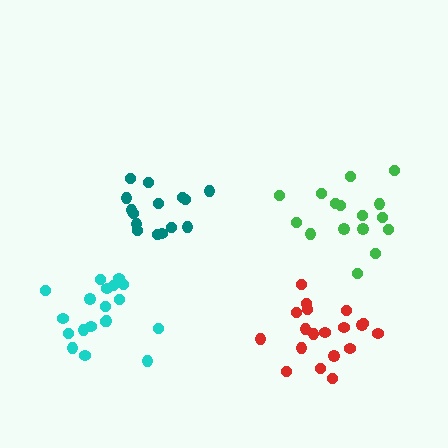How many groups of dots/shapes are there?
There are 4 groups.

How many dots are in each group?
Group 1: 15 dots, Group 2: 19 dots, Group 3: 19 dots, Group 4: 16 dots (69 total).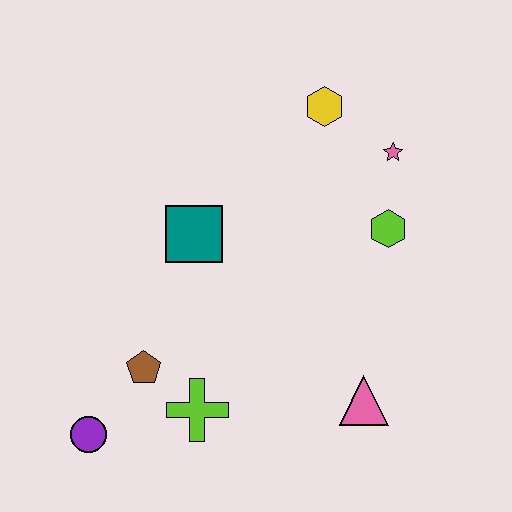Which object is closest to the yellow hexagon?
The pink star is closest to the yellow hexagon.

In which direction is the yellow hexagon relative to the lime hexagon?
The yellow hexagon is above the lime hexagon.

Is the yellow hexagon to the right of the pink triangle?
No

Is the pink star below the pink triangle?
No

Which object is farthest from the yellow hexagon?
The purple circle is farthest from the yellow hexagon.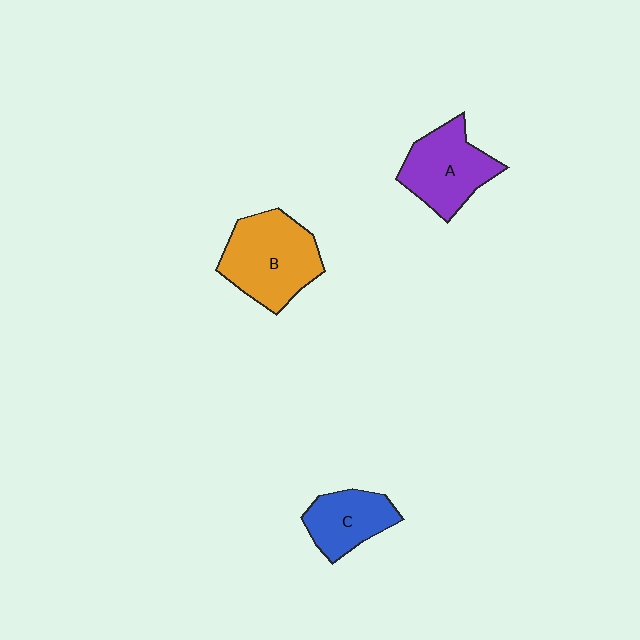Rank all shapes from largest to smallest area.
From largest to smallest: B (orange), A (purple), C (blue).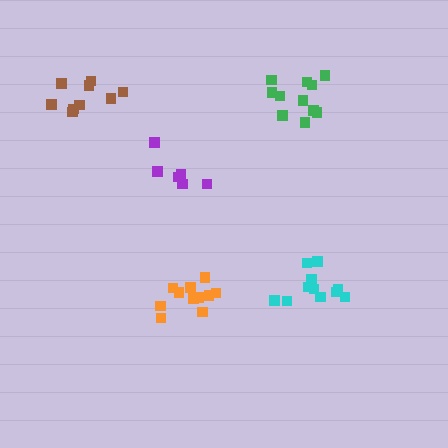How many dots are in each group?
Group 1: 11 dots, Group 2: 9 dots, Group 3: 11 dots, Group 4: 11 dots, Group 5: 6 dots (48 total).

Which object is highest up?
The green cluster is topmost.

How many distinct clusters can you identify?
There are 5 distinct clusters.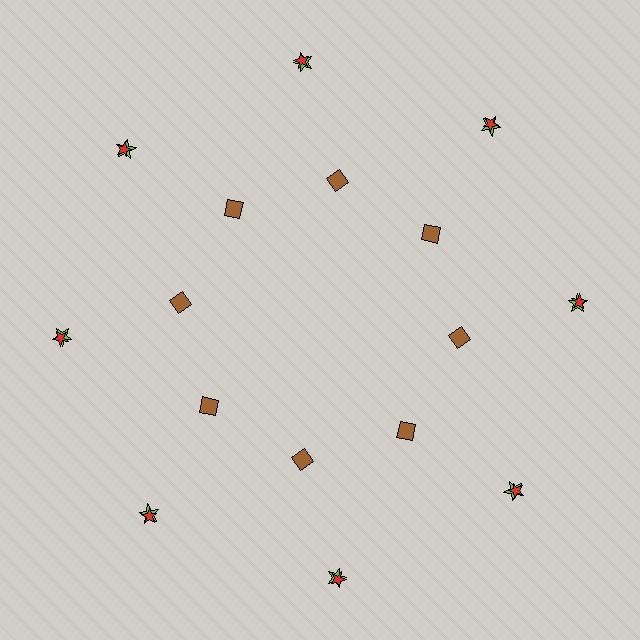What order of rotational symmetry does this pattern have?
This pattern has 8-fold rotational symmetry.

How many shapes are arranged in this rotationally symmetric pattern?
There are 24 shapes, arranged in 8 groups of 3.